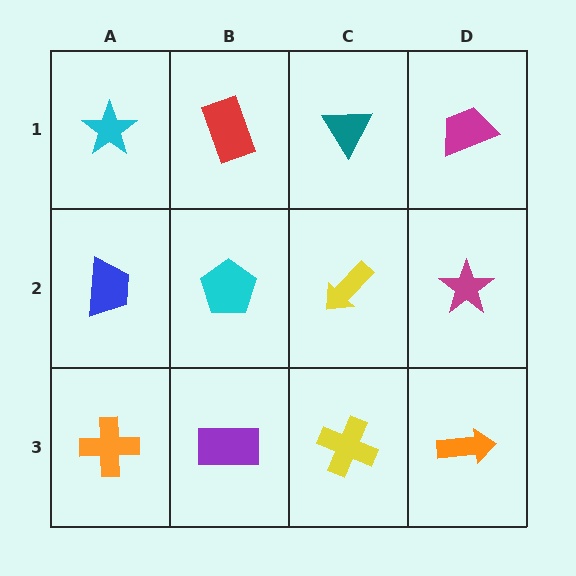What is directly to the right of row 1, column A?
A red rectangle.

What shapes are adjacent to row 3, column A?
A blue trapezoid (row 2, column A), a purple rectangle (row 3, column B).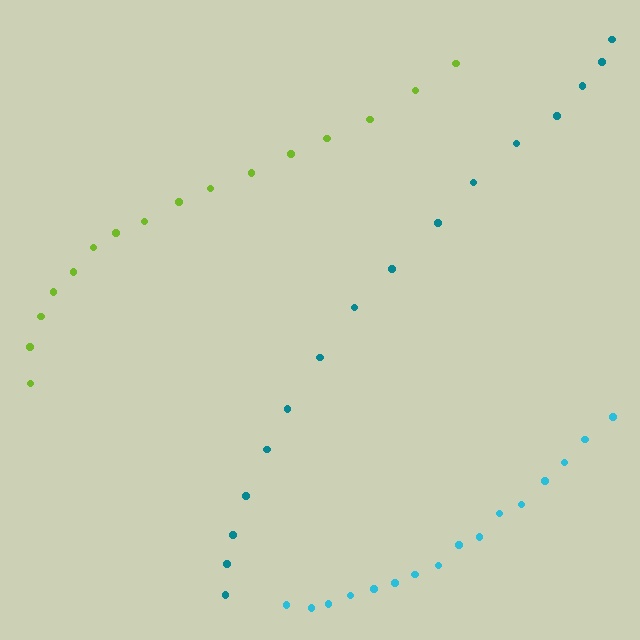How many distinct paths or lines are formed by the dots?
There are 3 distinct paths.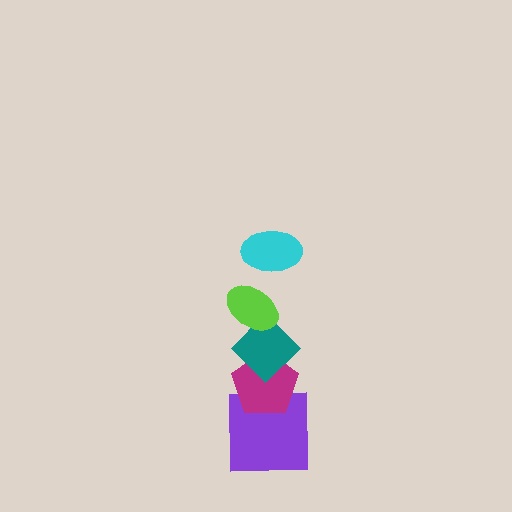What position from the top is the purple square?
The purple square is 5th from the top.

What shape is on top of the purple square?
The magenta pentagon is on top of the purple square.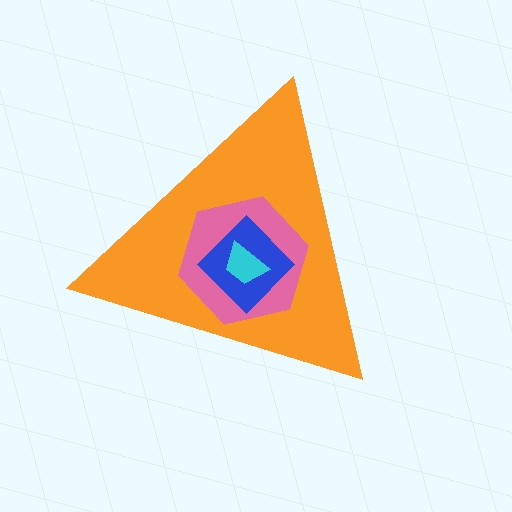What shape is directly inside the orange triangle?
The pink hexagon.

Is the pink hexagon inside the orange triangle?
Yes.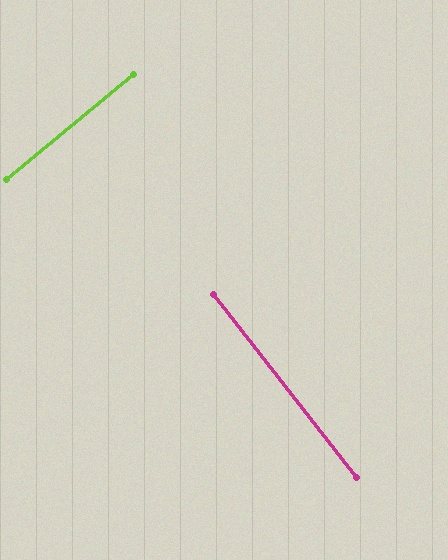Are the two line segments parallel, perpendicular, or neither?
Perpendicular — they meet at approximately 88°.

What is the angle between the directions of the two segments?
Approximately 88 degrees.